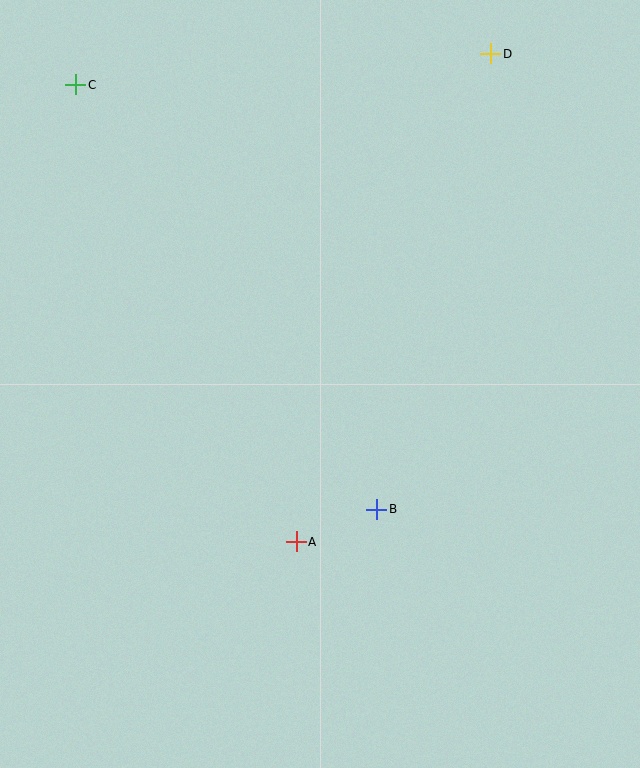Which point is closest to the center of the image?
Point B at (377, 509) is closest to the center.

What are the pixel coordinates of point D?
Point D is at (491, 54).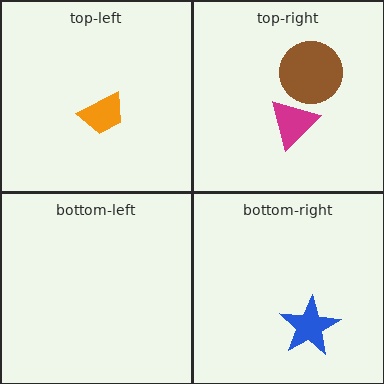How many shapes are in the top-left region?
1.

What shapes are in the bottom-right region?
The blue star.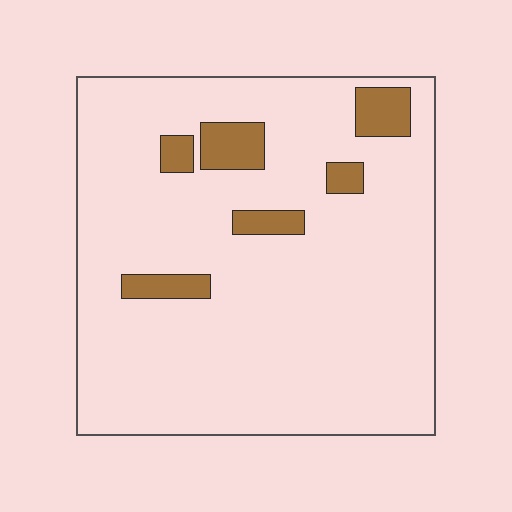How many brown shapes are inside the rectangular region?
6.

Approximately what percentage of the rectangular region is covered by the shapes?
Approximately 10%.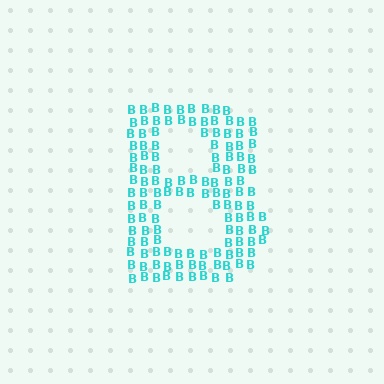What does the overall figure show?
The overall figure shows the letter B.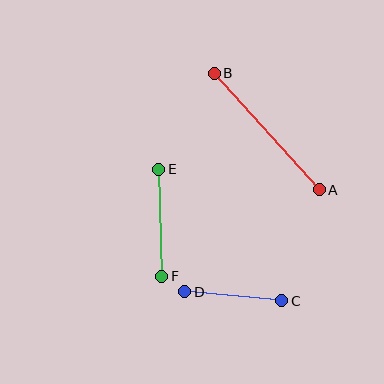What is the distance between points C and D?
The distance is approximately 97 pixels.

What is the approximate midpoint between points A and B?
The midpoint is at approximately (267, 132) pixels.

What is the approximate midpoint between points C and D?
The midpoint is at approximately (233, 296) pixels.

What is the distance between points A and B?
The distance is approximately 157 pixels.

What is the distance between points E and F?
The distance is approximately 107 pixels.